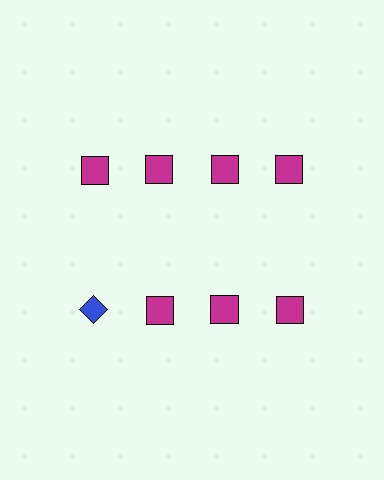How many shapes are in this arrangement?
There are 8 shapes arranged in a grid pattern.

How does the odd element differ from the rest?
It differs in both color (blue instead of magenta) and shape (diamond instead of square).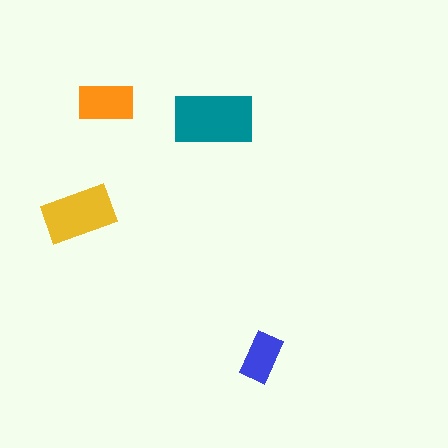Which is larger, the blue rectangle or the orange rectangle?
The orange one.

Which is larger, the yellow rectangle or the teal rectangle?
The teal one.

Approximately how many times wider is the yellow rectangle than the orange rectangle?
About 1.5 times wider.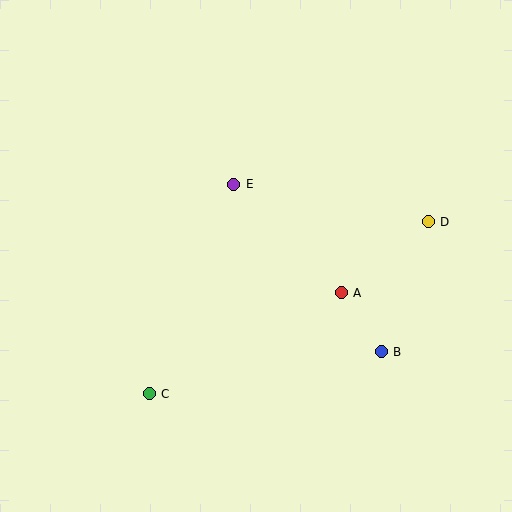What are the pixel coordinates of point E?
Point E is at (234, 184).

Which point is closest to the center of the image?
Point E at (234, 184) is closest to the center.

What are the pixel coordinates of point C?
Point C is at (149, 394).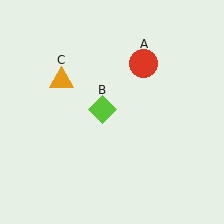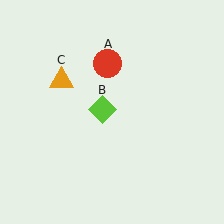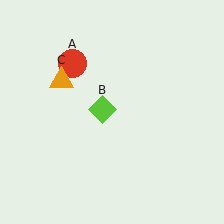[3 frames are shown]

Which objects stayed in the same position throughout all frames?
Lime diamond (object B) and orange triangle (object C) remained stationary.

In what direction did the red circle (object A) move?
The red circle (object A) moved left.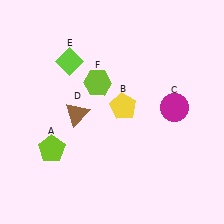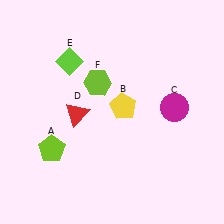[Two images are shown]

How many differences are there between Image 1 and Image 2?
There is 1 difference between the two images.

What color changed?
The triangle (D) changed from brown in Image 1 to red in Image 2.